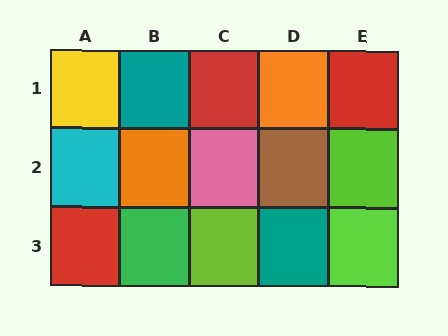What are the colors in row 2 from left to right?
Cyan, orange, pink, brown, lime.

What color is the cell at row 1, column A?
Yellow.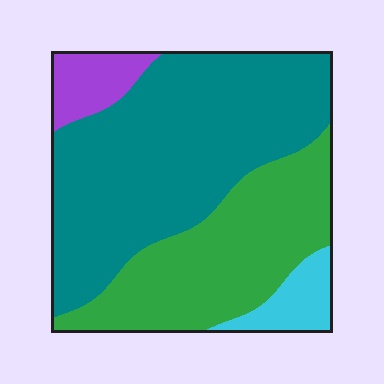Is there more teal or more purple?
Teal.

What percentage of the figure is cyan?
Cyan takes up about one tenth (1/10) of the figure.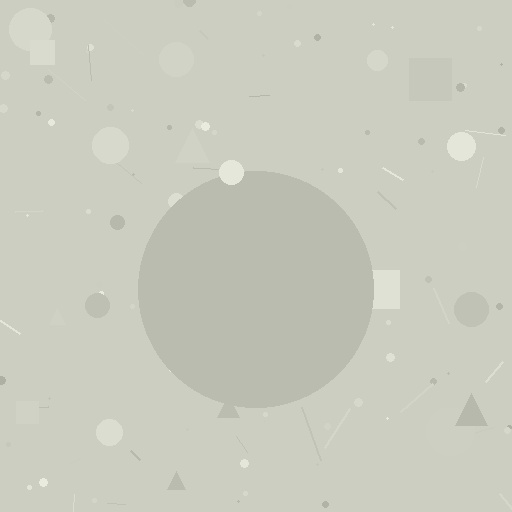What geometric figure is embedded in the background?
A circle is embedded in the background.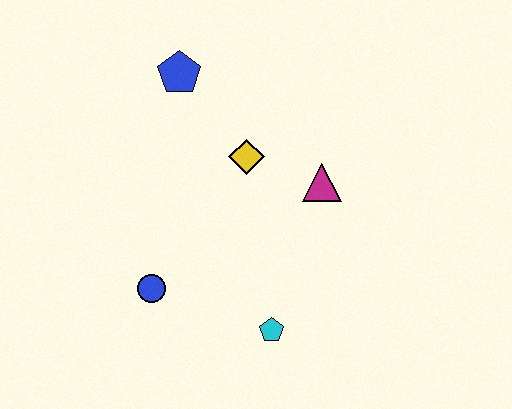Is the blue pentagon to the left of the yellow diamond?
Yes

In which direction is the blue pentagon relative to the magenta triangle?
The blue pentagon is to the left of the magenta triangle.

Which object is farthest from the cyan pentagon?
The blue pentagon is farthest from the cyan pentagon.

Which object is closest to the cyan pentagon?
The blue circle is closest to the cyan pentagon.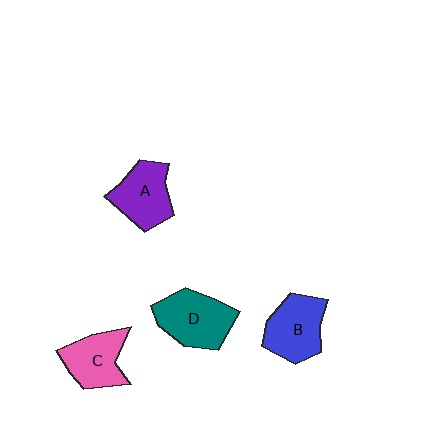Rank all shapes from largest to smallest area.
From largest to smallest: D (teal), B (blue), A (purple), C (pink).